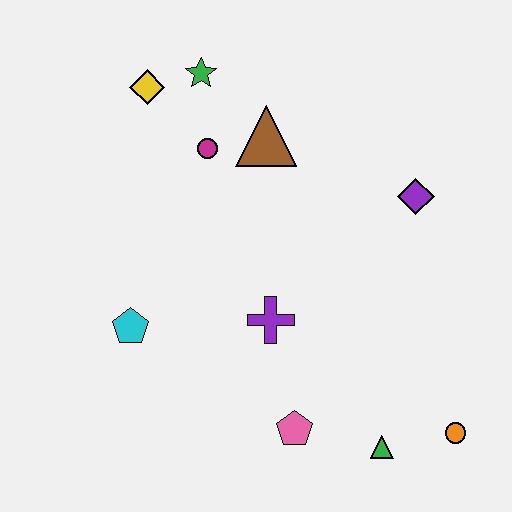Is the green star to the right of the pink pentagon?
No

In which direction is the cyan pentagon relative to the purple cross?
The cyan pentagon is to the left of the purple cross.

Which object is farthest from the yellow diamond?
The orange circle is farthest from the yellow diamond.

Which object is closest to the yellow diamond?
The green star is closest to the yellow diamond.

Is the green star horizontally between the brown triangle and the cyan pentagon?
Yes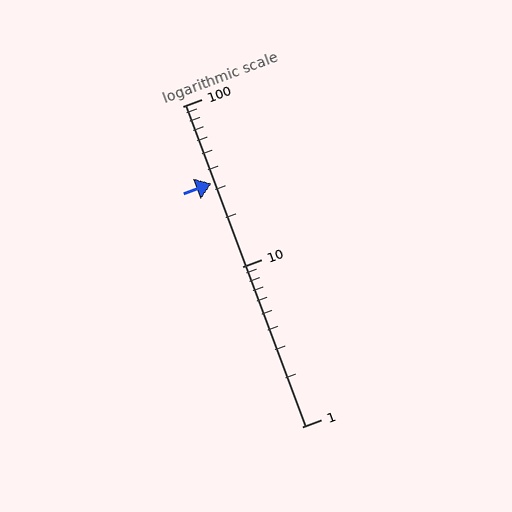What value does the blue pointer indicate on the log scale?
The pointer indicates approximately 33.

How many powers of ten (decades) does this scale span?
The scale spans 2 decades, from 1 to 100.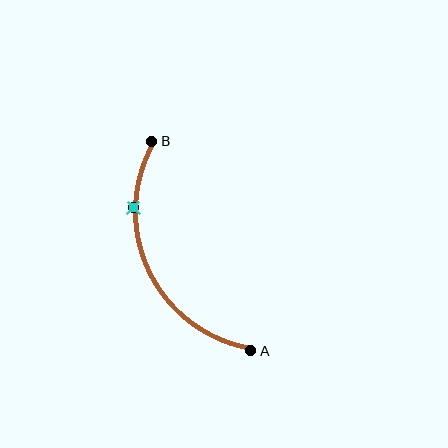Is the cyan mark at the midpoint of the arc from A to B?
No. The cyan mark lies on the arc but is closer to endpoint B. The arc midpoint would be at the point on the curve equidistant along the arc from both A and B.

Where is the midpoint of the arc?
The arc midpoint is the point on the curve farthest from the straight line joining A and B. It sits to the left of that line.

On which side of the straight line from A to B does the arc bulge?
The arc bulges to the left of the straight line connecting A and B.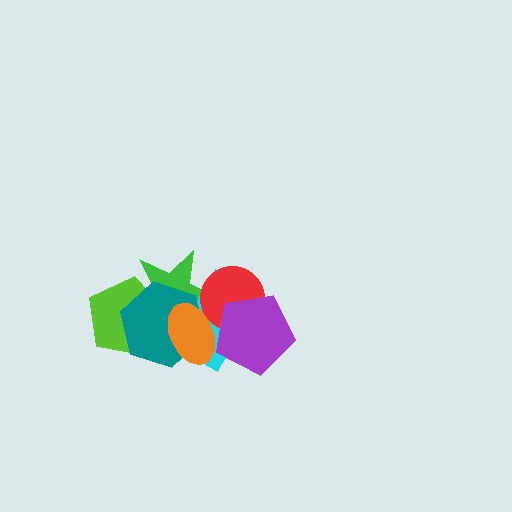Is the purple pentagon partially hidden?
Yes, it is partially covered by another shape.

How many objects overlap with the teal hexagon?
4 objects overlap with the teal hexagon.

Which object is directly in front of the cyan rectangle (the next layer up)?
The red circle is directly in front of the cyan rectangle.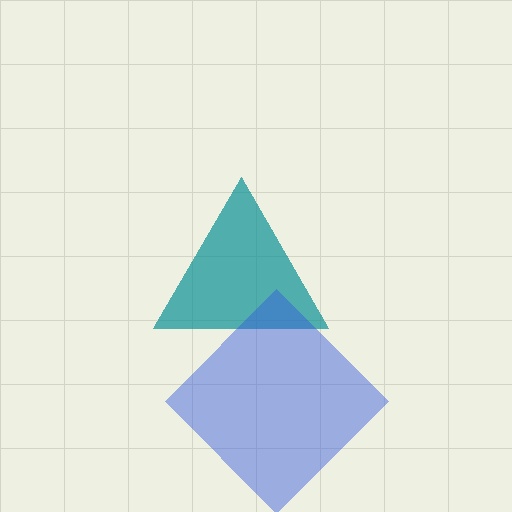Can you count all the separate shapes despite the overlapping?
Yes, there are 2 separate shapes.